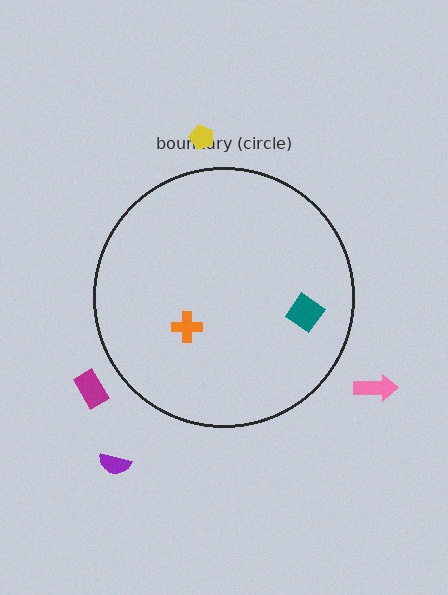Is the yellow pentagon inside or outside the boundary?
Outside.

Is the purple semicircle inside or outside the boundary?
Outside.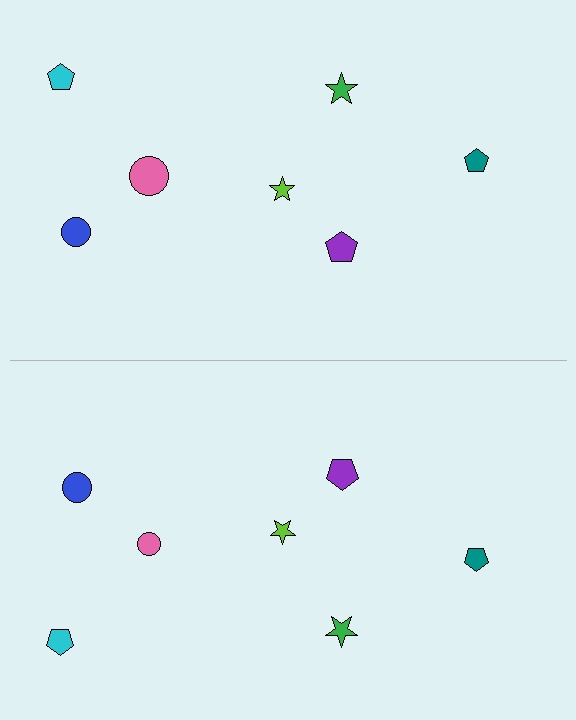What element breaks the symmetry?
The pink circle on the bottom side has a different size than its mirror counterpart.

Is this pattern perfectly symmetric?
No, the pattern is not perfectly symmetric. The pink circle on the bottom side has a different size than its mirror counterpart.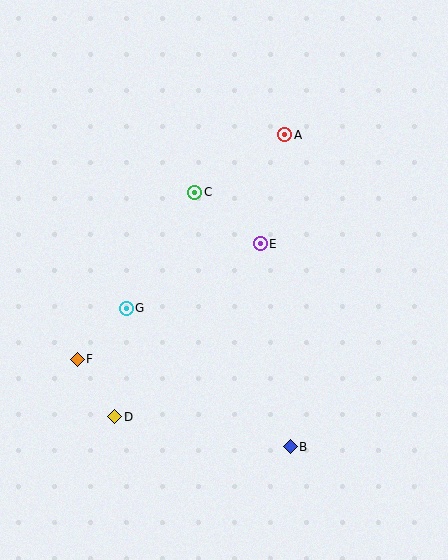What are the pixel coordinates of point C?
Point C is at (195, 192).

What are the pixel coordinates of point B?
Point B is at (290, 447).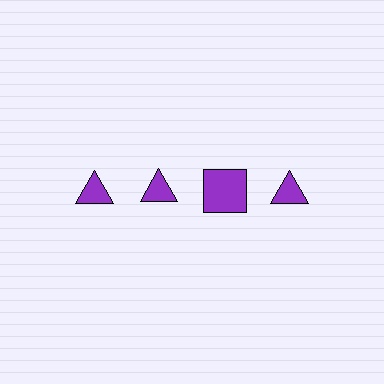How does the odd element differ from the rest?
It has a different shape: square instead of triangle.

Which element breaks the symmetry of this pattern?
The purple square in the top row, center column breaks the symmetry. All other shapes are purple triangles.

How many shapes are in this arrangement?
There are 4 shapes arranged in a grid pattern.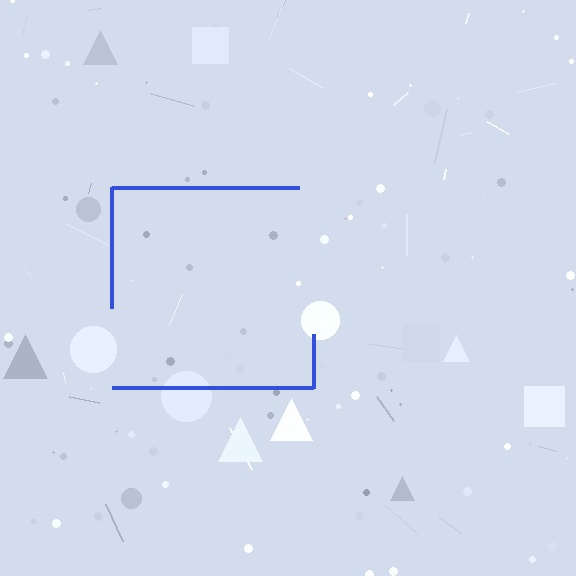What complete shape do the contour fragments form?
The contour fragments form a square.